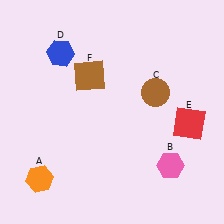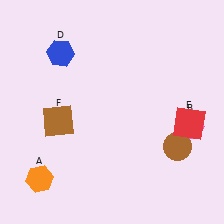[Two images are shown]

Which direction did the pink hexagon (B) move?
The pink hexagon (B) moved up.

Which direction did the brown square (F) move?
The brown square (F) moved down.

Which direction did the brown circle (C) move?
The brown circle (C) moved down.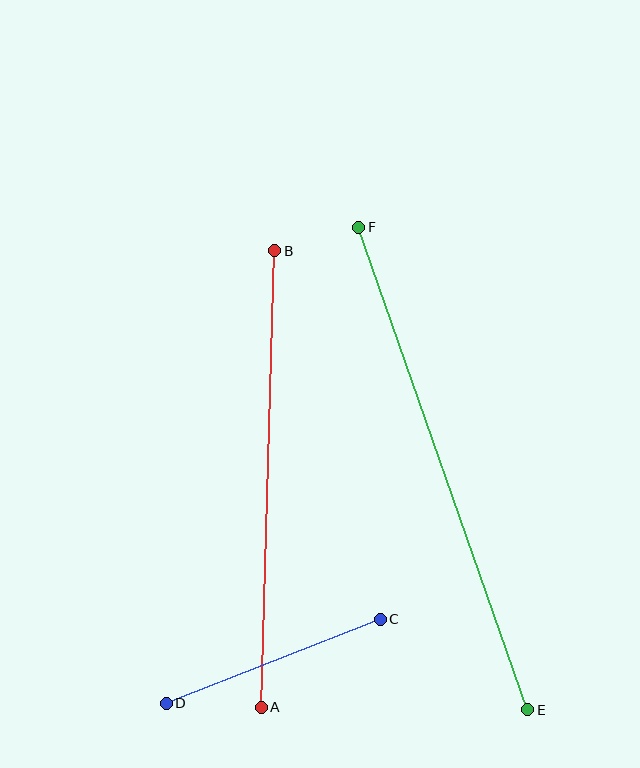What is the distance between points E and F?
The distance is approximately 511 pixels.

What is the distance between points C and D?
The distance is approximately 230 pixels.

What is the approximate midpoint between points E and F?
The midpoint is at approximately (443, 469) pixels.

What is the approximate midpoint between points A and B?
The midpoint is at approximately (268, 479) pixels.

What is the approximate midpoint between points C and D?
The midpoint is at approximately (273, 661) pixels.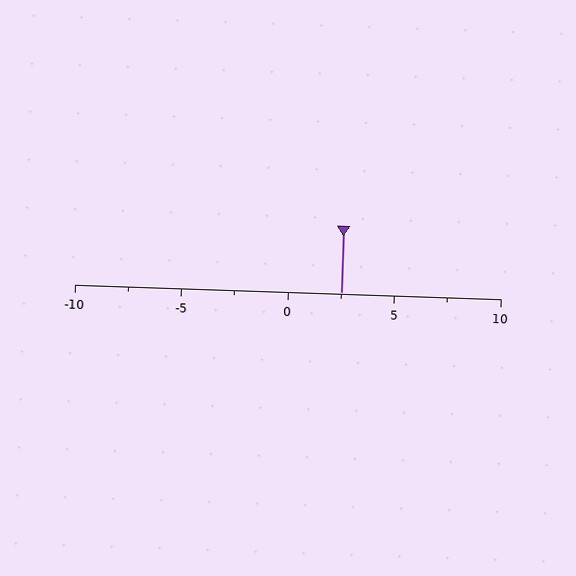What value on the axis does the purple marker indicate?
The marker indicates approximately 2.5.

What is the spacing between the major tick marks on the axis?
The major ticks are spaced 5 apart.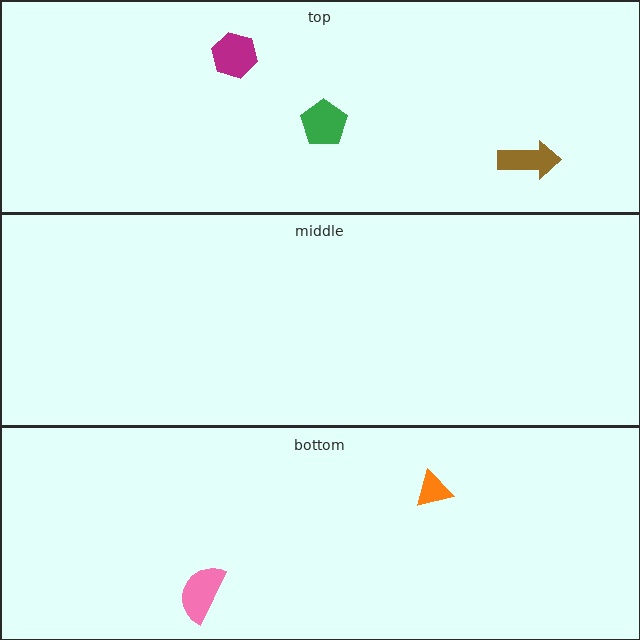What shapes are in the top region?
The green pentagon, the magenta hexagon, the brown arrow.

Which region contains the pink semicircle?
The bottom region.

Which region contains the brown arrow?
The top region.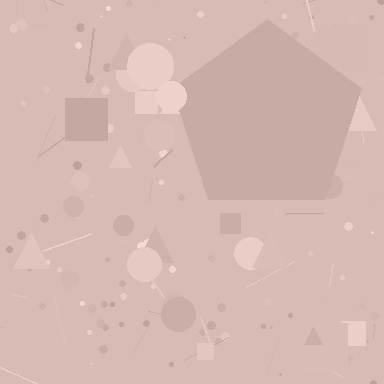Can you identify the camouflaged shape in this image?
The camouflaged shape is a pentagon.